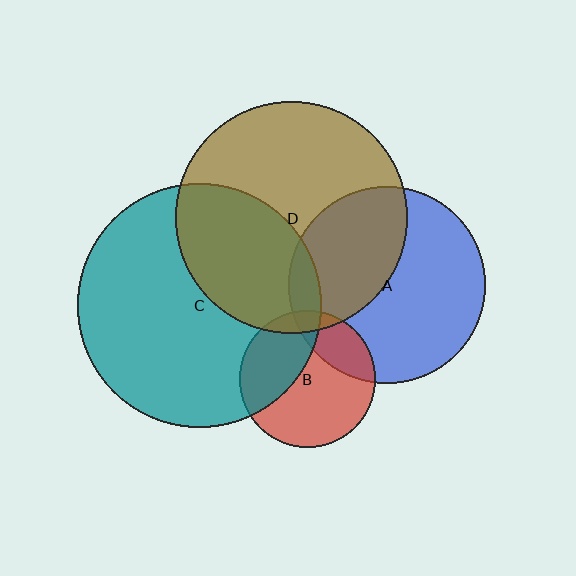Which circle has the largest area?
Circle C (teal).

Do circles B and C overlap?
Yes.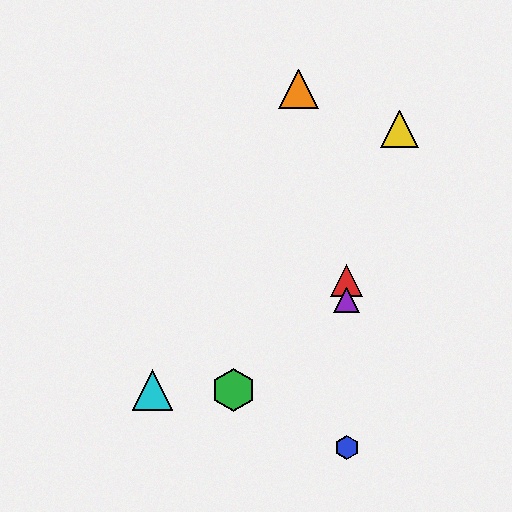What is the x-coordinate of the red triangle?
The red triangle is at x≈347.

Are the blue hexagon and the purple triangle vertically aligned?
Yes, both are at x≈347.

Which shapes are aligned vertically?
The red triangle, the blue hexagon, the purple triangle are aligned vertically.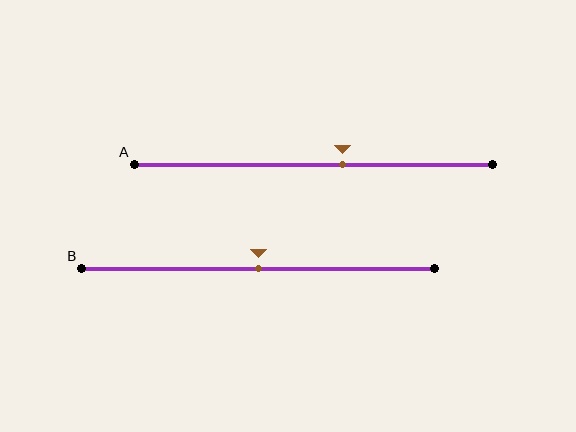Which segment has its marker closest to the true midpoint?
Segment B has its marker closest to the true midpoint.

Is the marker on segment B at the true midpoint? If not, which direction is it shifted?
Yes, the marker on segment B is at the true midpoint.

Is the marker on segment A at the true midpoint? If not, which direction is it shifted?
No, the marker on segment A is shifted to the right by about 8% of the segment length.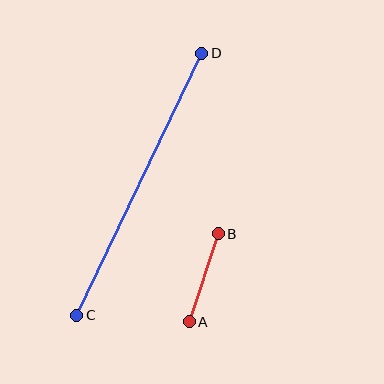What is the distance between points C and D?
The distance is approximately 290 pixels.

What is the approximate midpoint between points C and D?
The midpoint is at approximately (139, 184) pixels.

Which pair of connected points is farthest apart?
Points C and D are farthest apart.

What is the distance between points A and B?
The distance is approximately 93 pixels.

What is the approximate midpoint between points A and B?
The midpoint is at approximately (204, 278) pixels.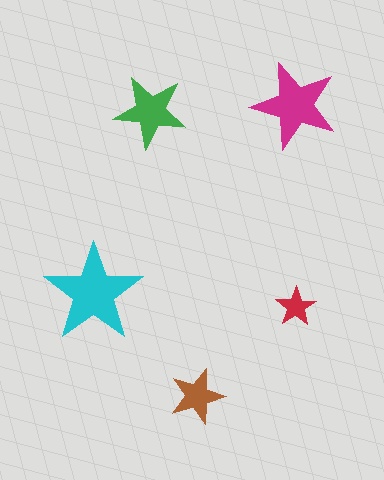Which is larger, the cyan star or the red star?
The cyan one.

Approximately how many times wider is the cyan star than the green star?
About 1.5 times wider.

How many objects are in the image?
There are 5 objects in the image.